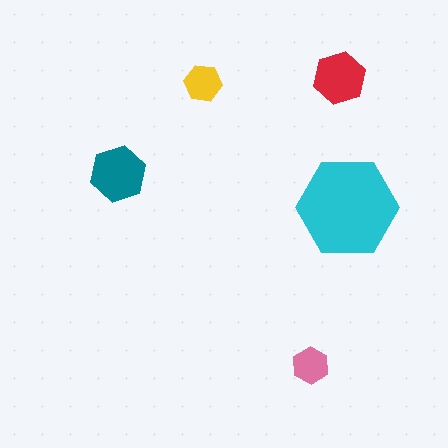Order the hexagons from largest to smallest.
the cyan one, the teal one, the red one, the yellow one, the pink one.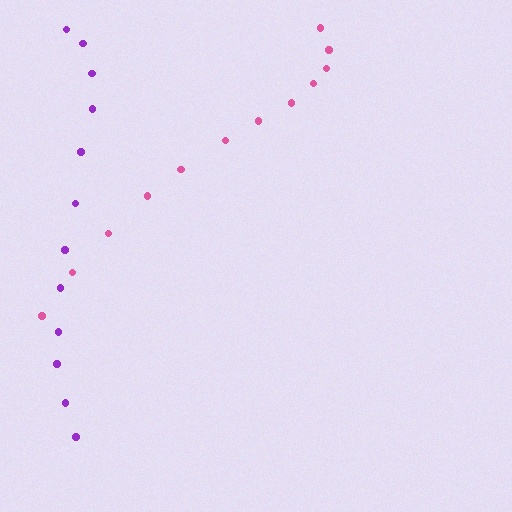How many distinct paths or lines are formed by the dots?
There are 2 distinct paths.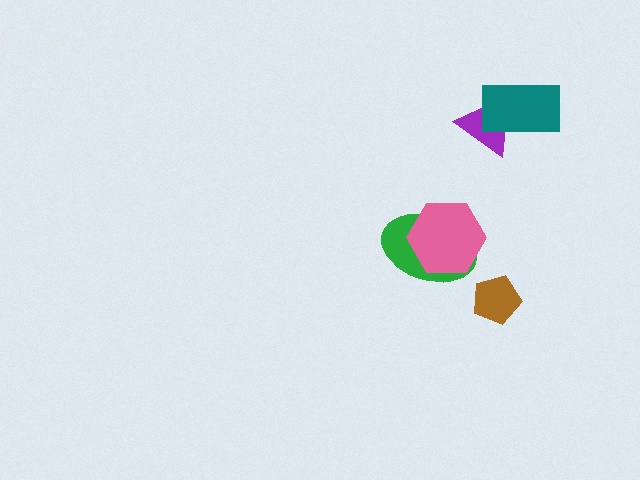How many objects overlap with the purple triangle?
1 object overlaps with the purple triangle.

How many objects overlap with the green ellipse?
1 object overlaps with the green ellipse.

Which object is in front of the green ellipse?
The pink hexagon is in front of the green ellipse.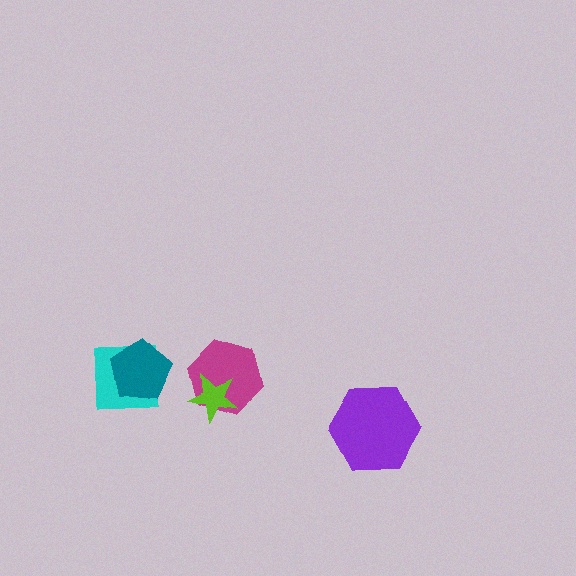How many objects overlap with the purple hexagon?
0 objects overlap with the purple hexagon.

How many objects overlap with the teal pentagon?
1 object overlaps with the teal pentagon.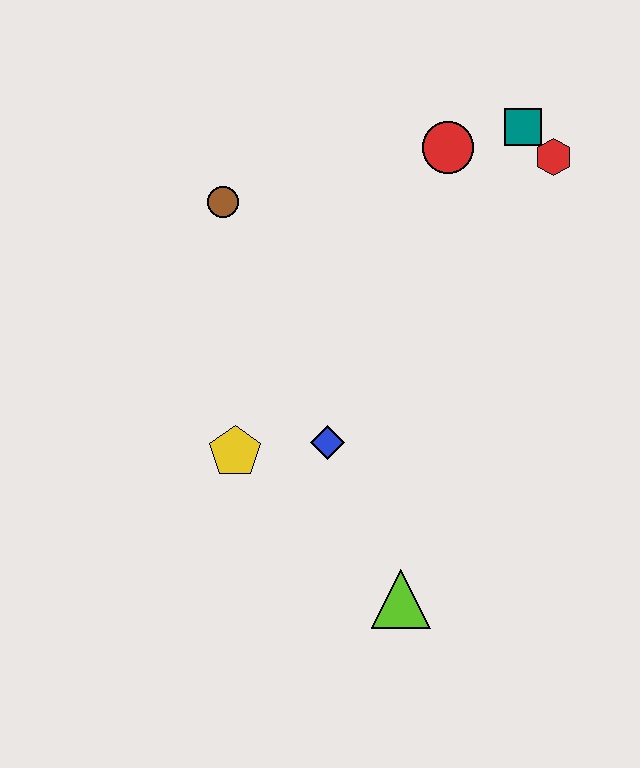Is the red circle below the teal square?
Yes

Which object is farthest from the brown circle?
The lime triangle is farthest from the brown circle.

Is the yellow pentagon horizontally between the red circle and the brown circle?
Yes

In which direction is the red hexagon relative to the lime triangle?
The red hexagon is above the lime triangle.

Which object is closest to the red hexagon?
The teal square is closest to the red hexagon.